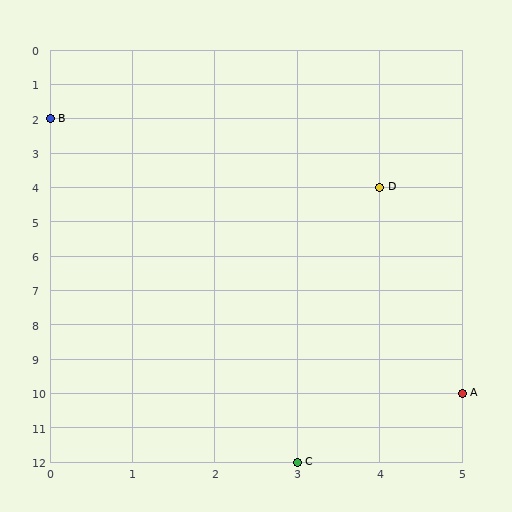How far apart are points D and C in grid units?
Points D and C are 1 column and 8 rows apart (about 8.1 grid units diagonally).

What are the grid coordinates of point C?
Point C is at grid coordinates (3, 12).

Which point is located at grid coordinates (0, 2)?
Point B is at (0, 2).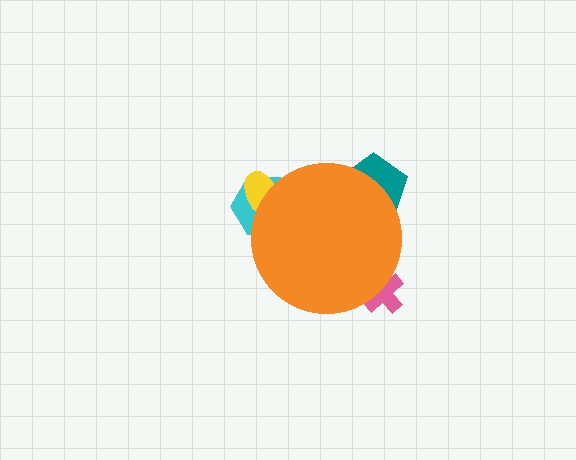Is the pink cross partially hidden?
Yes, the pink cross is partially hidden behind the orange circle.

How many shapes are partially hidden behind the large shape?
4 shapes are partially hidden.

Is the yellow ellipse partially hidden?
Yes, the yellow ellipse is partially hidden behind the orange circle.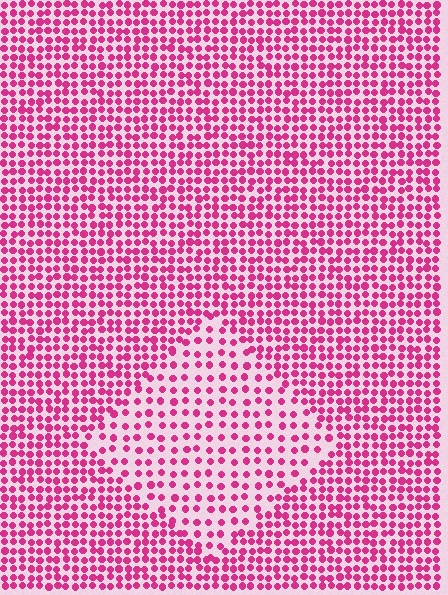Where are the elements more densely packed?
The elements are more densely packed outside the diamond boundary.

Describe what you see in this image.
The image contains small magenta elements arranged at two different densities. A diamond-shaped region is visible where the elements are less densely packed than the surrounding area.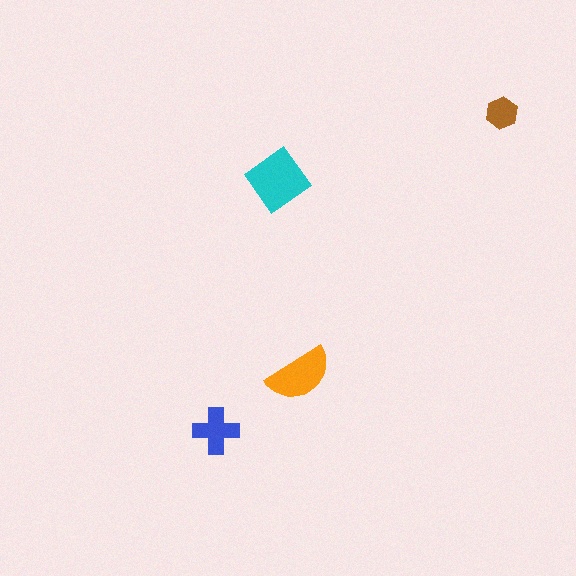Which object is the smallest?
The brown hexagon.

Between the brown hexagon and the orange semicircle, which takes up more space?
The orange semicircle.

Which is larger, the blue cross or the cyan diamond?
The cyan diamond.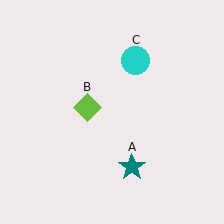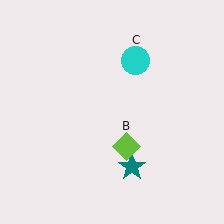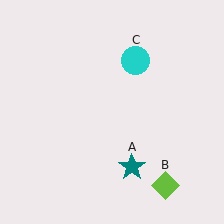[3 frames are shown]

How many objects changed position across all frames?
1 object changed position: lime diamond (object B).